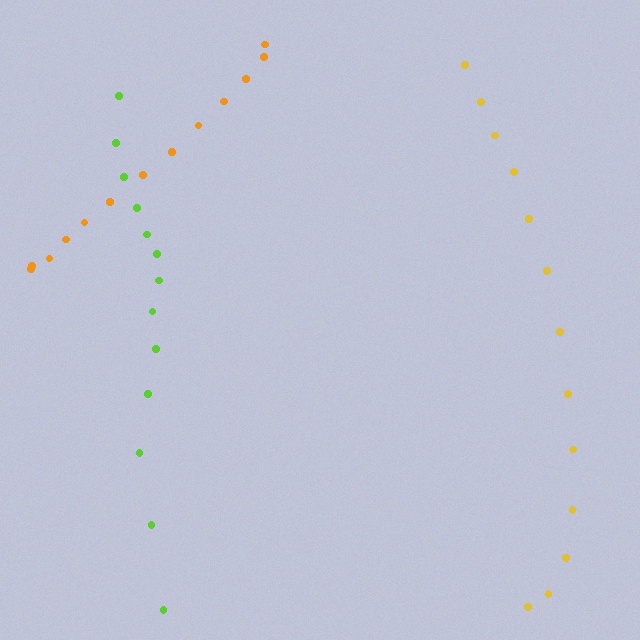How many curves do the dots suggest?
There are 3 distinct paths.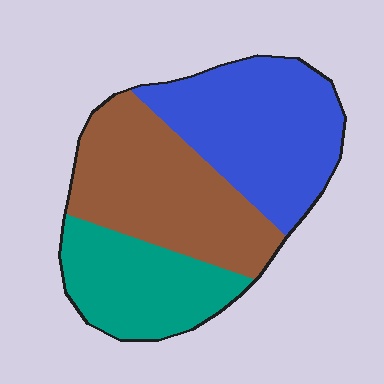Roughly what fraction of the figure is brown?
Brown covers roughly 35% of the figure.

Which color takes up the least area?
Teal, at roughly 25%.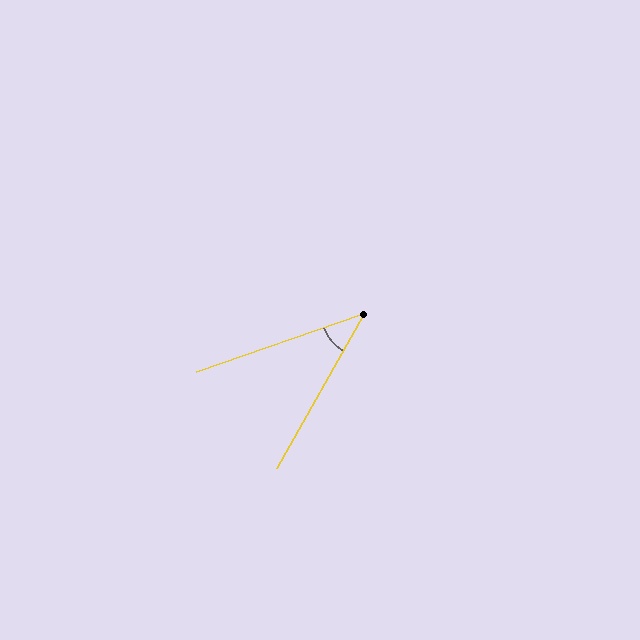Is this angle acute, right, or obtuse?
It is acute.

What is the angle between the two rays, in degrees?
Approximately 42 degrees.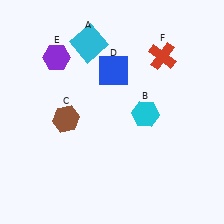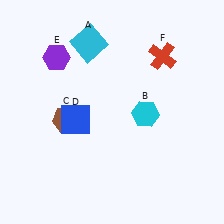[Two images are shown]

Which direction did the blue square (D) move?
The blue square (D) moved down.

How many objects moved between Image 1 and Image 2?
1 object moved between the two images.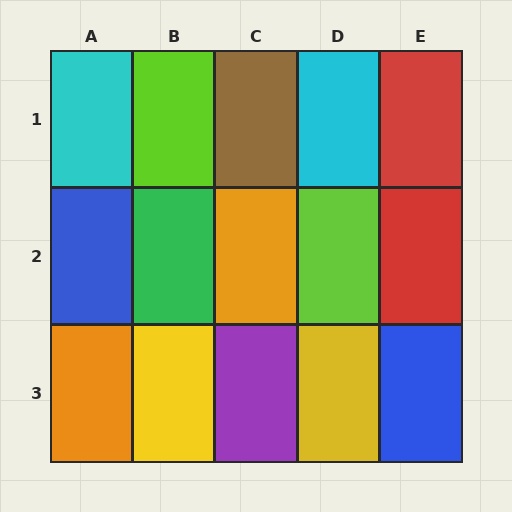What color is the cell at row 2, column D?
Lime.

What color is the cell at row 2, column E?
Red.